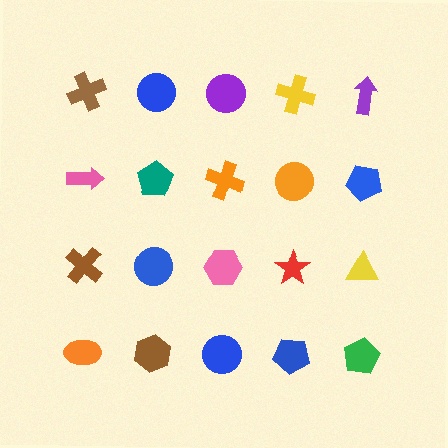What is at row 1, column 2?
A blue circle.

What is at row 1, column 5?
A purple arrow.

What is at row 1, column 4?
A yellow cross.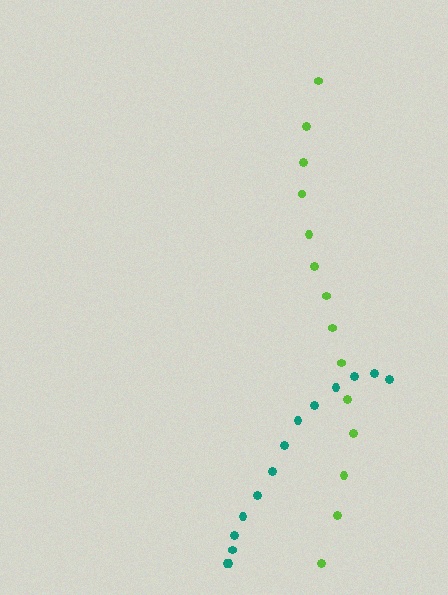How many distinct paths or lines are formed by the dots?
There are 2 distinct paths.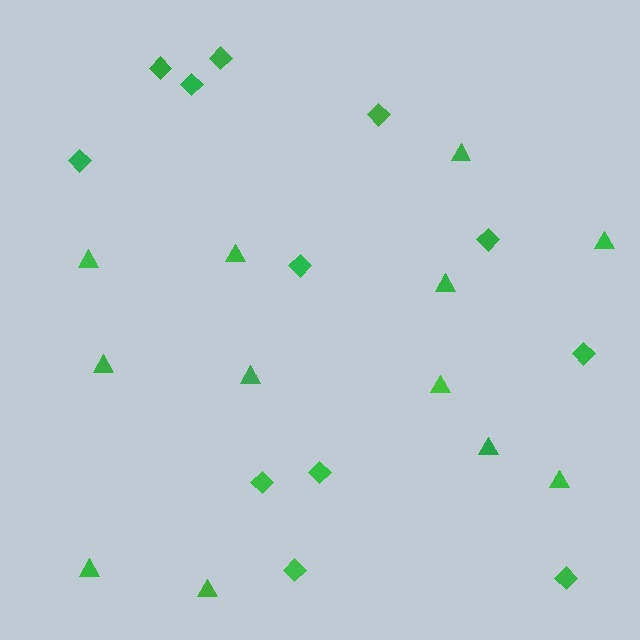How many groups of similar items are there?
There are 2 groups: one group of triangles (12) and one group of diamonds (12).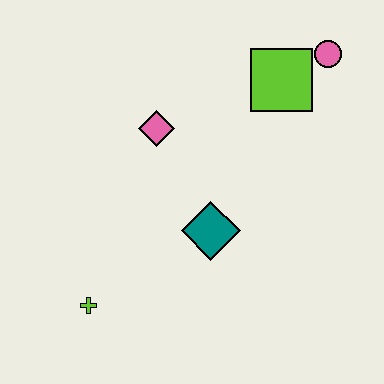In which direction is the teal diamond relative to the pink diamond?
The teal diamond is below the pink diamond.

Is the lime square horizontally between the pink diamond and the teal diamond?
No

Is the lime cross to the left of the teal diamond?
Yes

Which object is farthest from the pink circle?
The lime cross is farthest from the pink circle.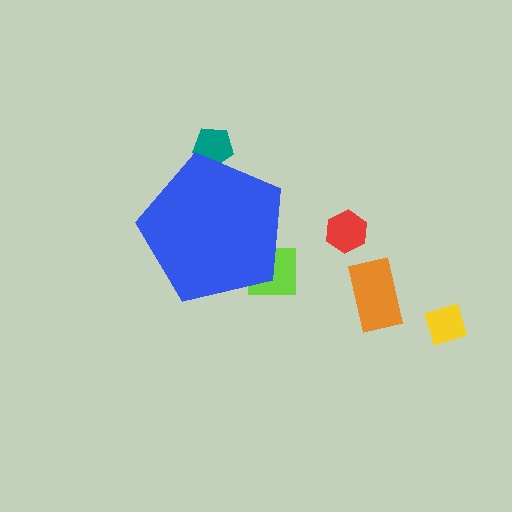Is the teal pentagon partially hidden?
Yes, the teal pentagon is partially hidden behind the blue pentagon.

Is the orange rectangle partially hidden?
No, the orange rectangle is fully visible.